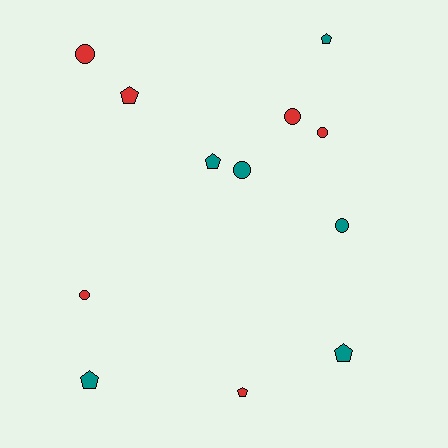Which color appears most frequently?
Red, with 6 objects.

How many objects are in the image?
There are 12 objects.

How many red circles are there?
There are 4 red circles.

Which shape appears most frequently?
Circle, with 6 objects.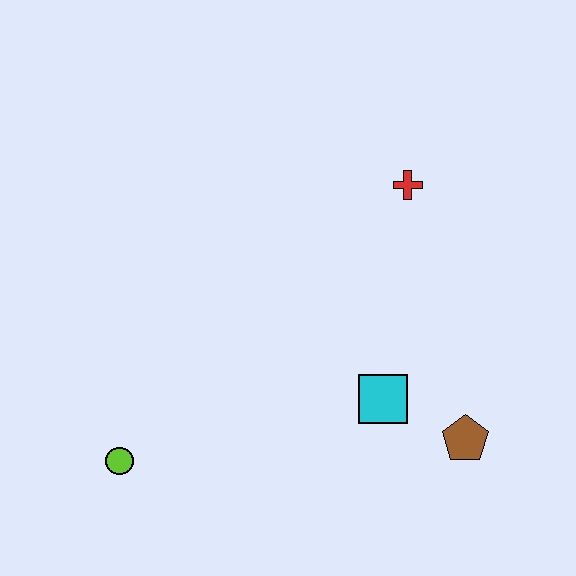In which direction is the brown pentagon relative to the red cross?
The brown pentagon is below the red cross.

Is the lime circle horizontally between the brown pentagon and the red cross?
No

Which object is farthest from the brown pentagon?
The lime circle is farthest from the brown pentagon.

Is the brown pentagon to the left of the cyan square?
No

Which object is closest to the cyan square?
The brown pentagon is closest to the cyan square.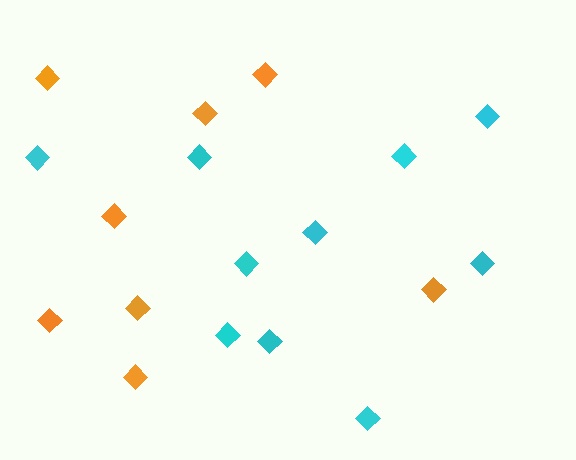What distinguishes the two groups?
There are 2 groups: one group of orange diamonds (8) and one group of cyan diamonds (10).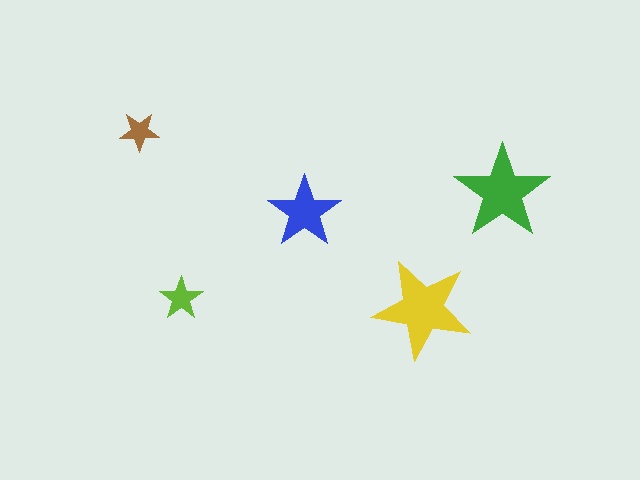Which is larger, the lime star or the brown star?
The lime one.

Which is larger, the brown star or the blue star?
The blue one.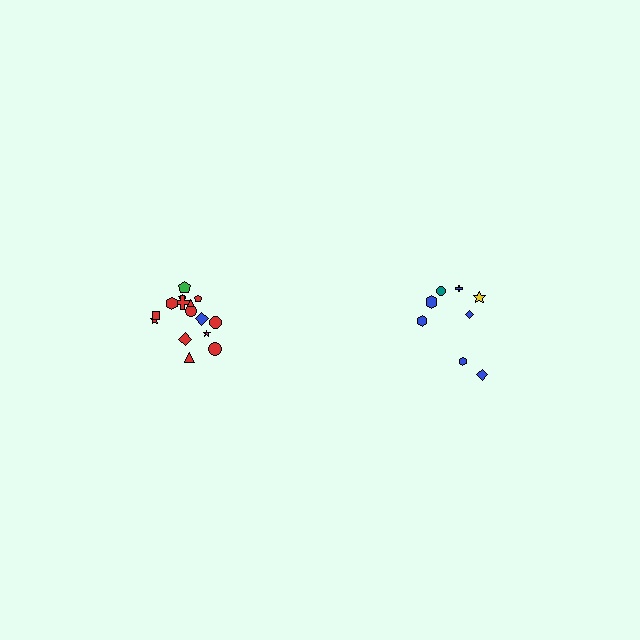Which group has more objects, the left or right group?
The left group.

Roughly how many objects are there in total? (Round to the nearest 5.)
Roughly 25 objects in total.